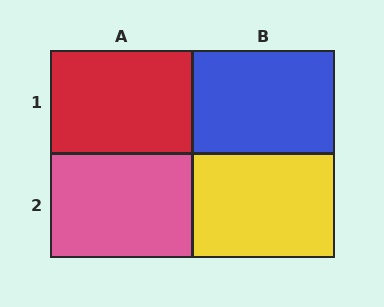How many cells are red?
1 cell is red.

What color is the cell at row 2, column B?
Yellow.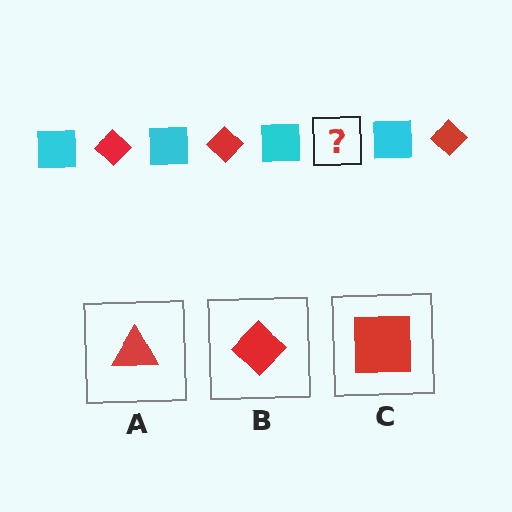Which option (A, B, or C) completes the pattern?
B.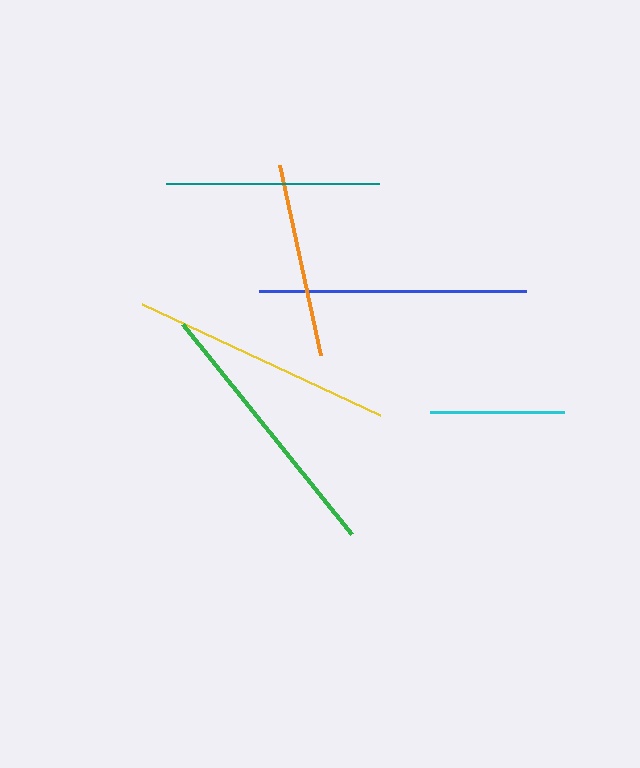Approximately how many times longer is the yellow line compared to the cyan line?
The yellow line is approximately 2.0 times the length of the cyan line.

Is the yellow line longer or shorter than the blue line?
The blue line is longer than the yellow line.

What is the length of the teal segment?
The teal segment is approximately 213 pixels long.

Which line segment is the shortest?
The cyan line is the shortest at approximately 134 pixels.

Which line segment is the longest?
The green line is the longest at approximately 269 pixels.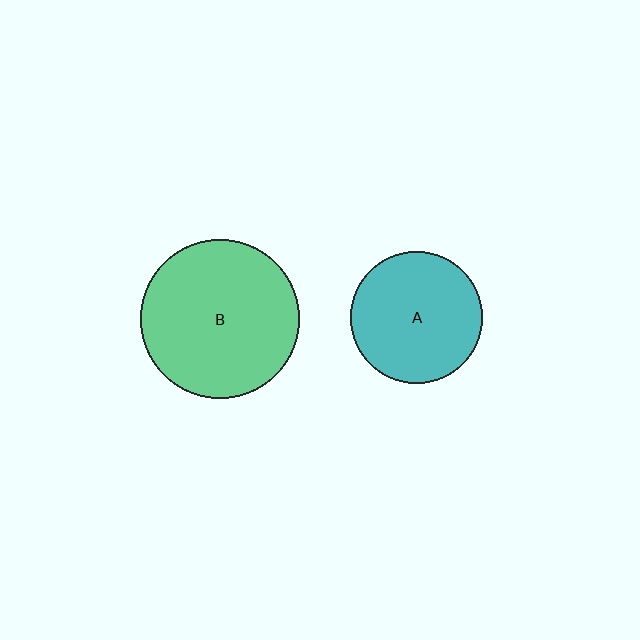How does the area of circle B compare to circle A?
Approximately 1.5 times.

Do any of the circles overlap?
No, none of the circles overlap.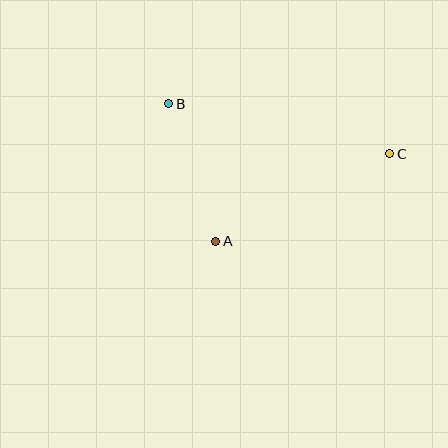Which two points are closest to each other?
Points A and B are closest to each other.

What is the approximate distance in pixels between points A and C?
The distance between A and C is approximately 195 pixels.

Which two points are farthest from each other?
Points B and C are farthest from each other.